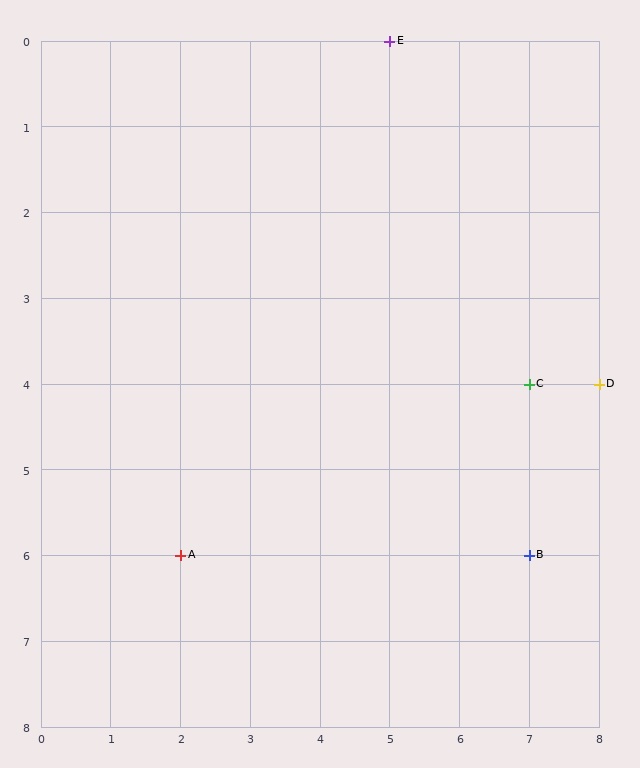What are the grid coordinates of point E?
Point E is at grid coordinates (5, 0).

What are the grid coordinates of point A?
Point A is at grid coordinates (2, 6).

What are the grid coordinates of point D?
Point D is at grid coordinates (8, 4).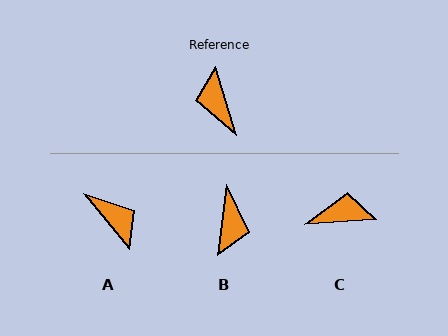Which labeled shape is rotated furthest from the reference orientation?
A, about 158 degrees away.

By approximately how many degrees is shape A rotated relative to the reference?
Approximately 158 degrees clockwise.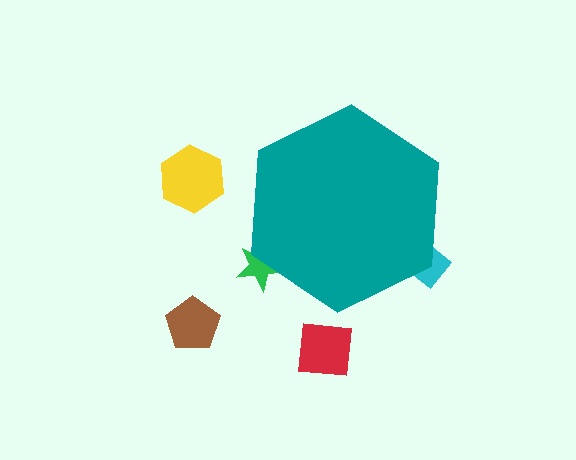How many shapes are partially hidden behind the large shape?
2 shapes are partially hidden.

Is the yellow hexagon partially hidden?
No, the yellow hexagon is fully visible.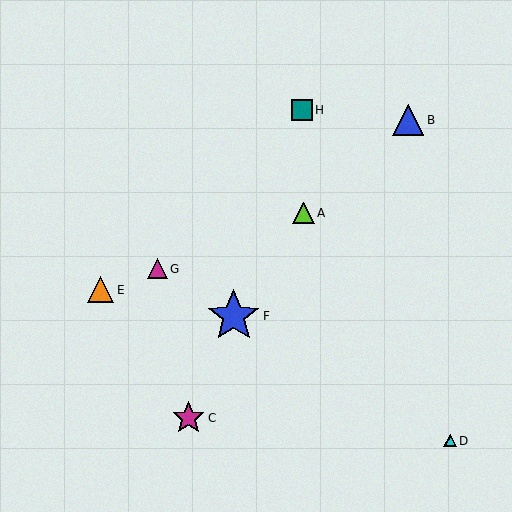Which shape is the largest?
The blue star (labeled F) is the largest.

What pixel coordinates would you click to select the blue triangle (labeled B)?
Click at (408, 120) to select the blue triangle B.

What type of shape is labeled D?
Shape D is a cyan triangle.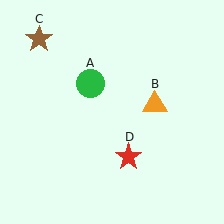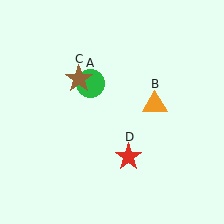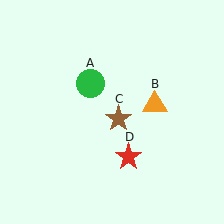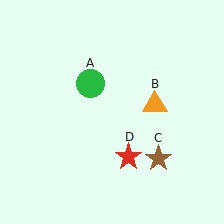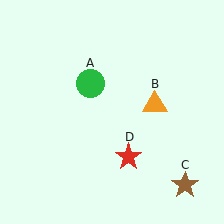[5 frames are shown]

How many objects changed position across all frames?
1 object changed position: brown star (object C).